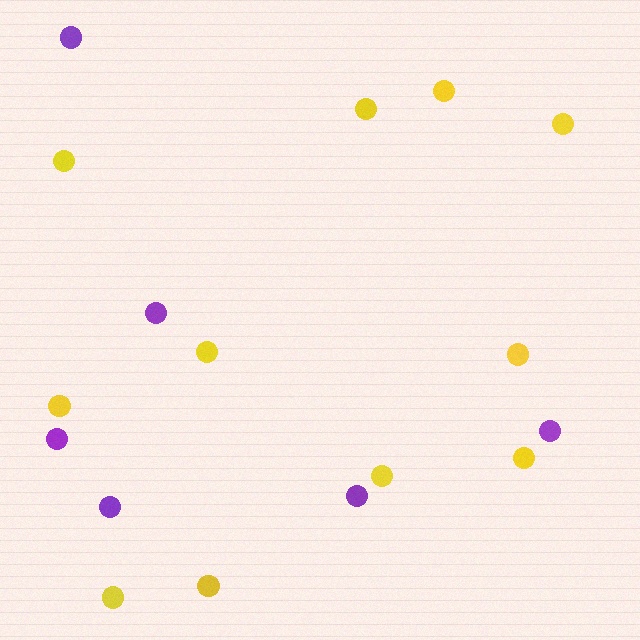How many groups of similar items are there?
There are 2 groups: one group of yellow circles (11) and one group of purple circles (6).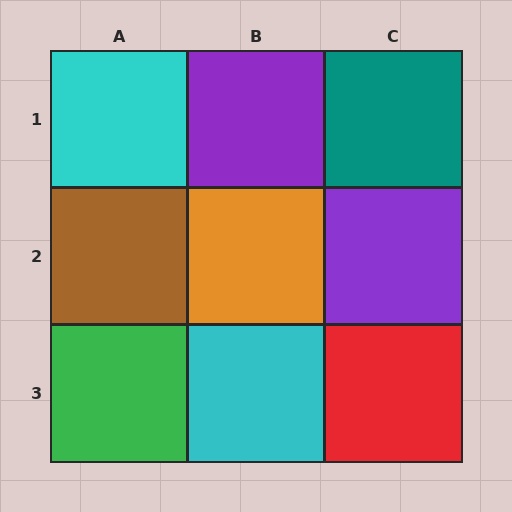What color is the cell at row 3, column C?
Red.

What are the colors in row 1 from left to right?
Cyan, purple, teal.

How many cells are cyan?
2 cells are cyan.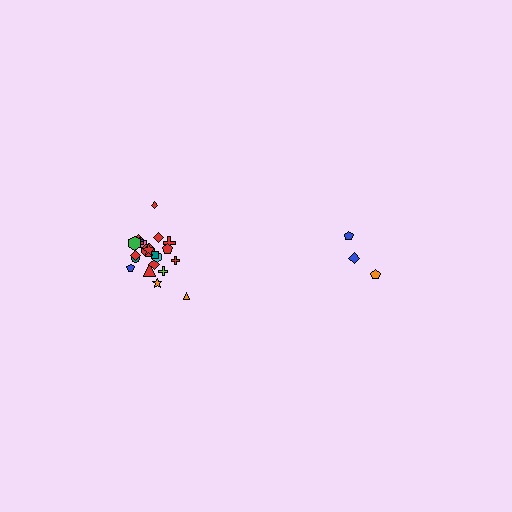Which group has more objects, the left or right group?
The left group.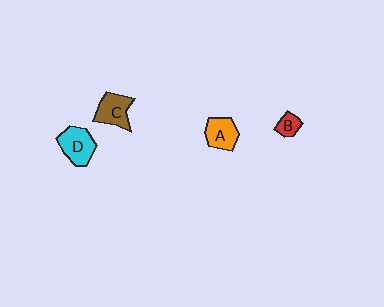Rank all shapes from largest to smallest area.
From largest to smallest: D (cyan), C (brown), A (orange), B (red).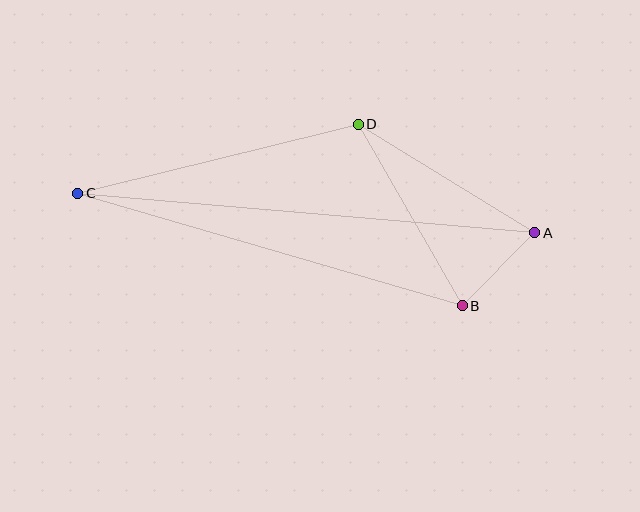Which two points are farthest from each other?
Points A and C are farthest from each other.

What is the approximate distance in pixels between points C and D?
The distance between C and D is approximately 289 pixels.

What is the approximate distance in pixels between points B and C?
The distance between B and C is approximately 401 pixels.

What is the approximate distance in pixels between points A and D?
The distance between A and D is approximately 207 pixels.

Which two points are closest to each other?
Points A and B are closest to each other.